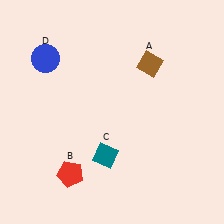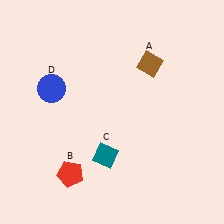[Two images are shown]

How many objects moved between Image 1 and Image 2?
1 object moved between the two images.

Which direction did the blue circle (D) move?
The blue circle (D) moved down.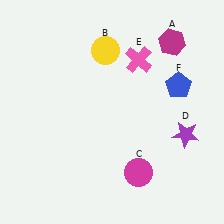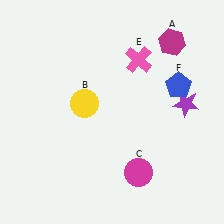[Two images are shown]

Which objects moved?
The objects that moved are: the yellow circle (B), the purple star (D).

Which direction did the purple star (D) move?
The purple star (D) moved up.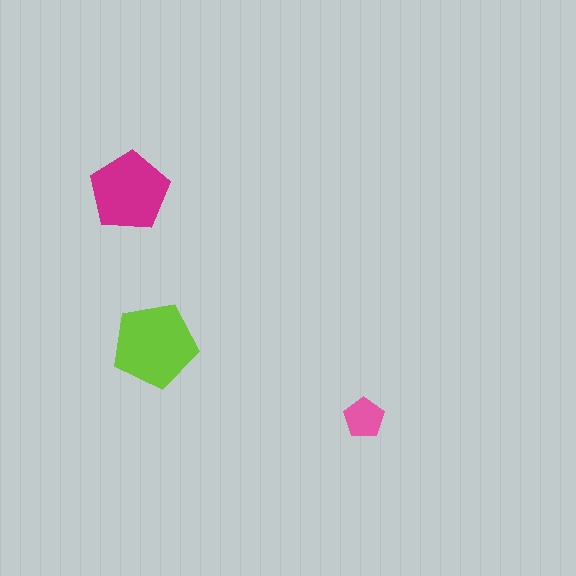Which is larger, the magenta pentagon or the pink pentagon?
The magenta one.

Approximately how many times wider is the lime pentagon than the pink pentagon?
About 2 times wider.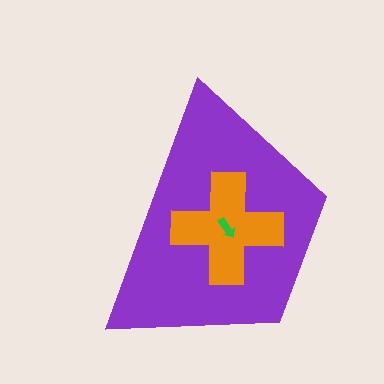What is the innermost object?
The green arrow.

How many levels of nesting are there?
3.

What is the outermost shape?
The purple trapezoid.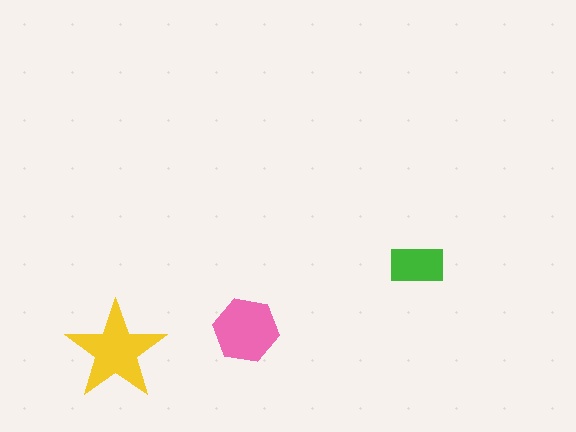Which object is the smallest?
The green rectangle.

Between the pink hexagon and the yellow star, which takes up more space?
The yellow star.